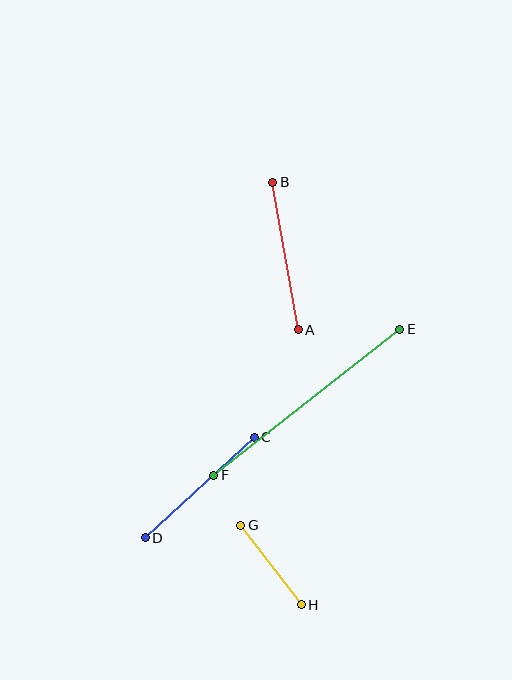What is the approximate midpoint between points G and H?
The midpoint is at approximately (271, 565) pixels.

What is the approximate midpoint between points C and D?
The midpoint is at approximately (200, 488) pixels.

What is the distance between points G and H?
The distance is approximately 100 pixels.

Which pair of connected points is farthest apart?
Points E and F are farthest apart.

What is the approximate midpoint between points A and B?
The midpoint is at approximately (285, 256) pixels.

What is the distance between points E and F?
The distance is approximately 236 pixels.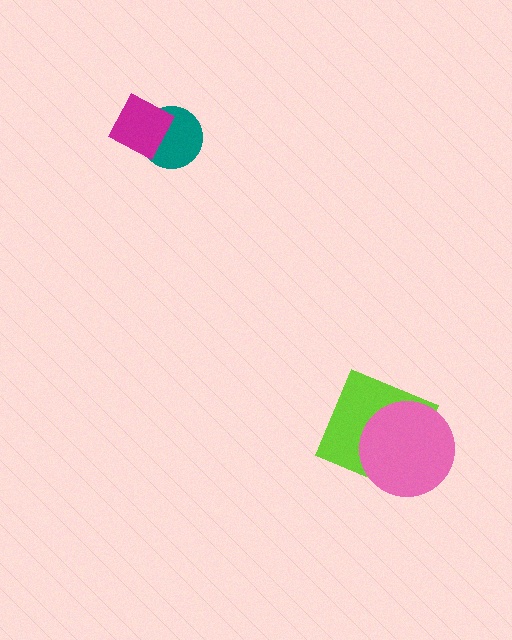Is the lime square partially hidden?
Yes, it is partially covered by another shape.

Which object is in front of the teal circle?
The magenta diamond is in front of the teal circle.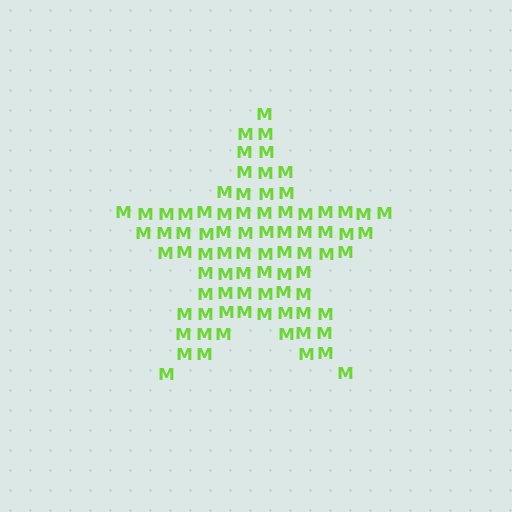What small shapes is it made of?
It is made of small letter M's.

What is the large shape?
The large shape is a star.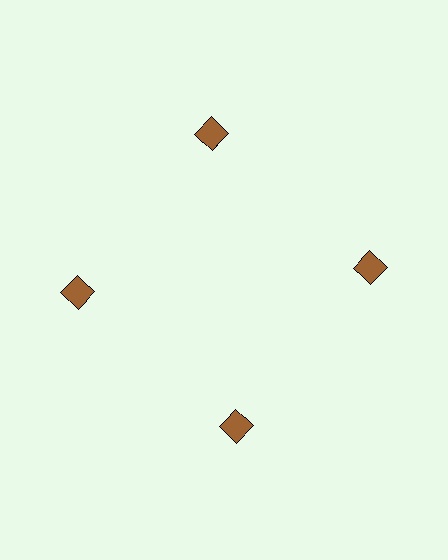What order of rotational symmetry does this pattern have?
This pattern has 4-fold rotational symmetry.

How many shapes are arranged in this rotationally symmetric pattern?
There are 4 shapes, arranged in 4 groups of 1.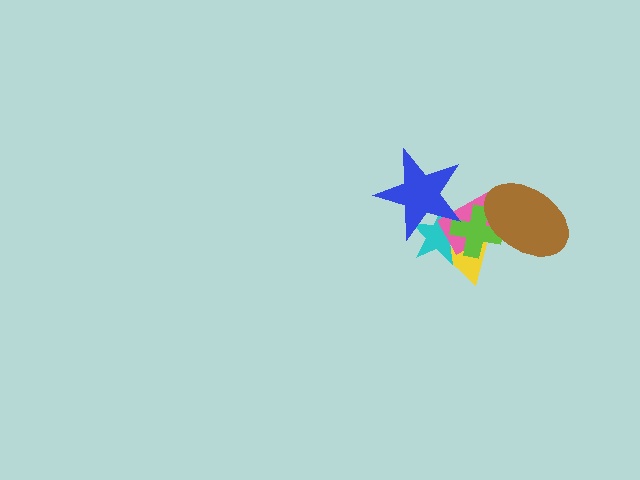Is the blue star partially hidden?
No, no other shape covers it.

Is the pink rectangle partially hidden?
Yes, it is partially covered by another shape.